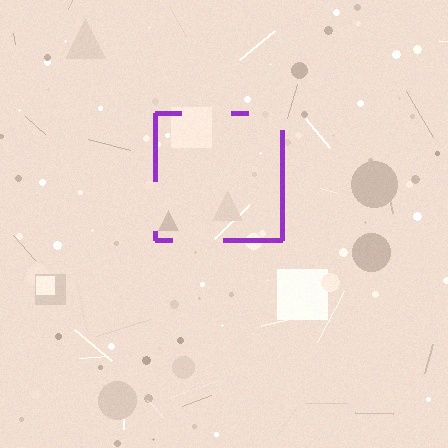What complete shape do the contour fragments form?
The contour fragments form a square.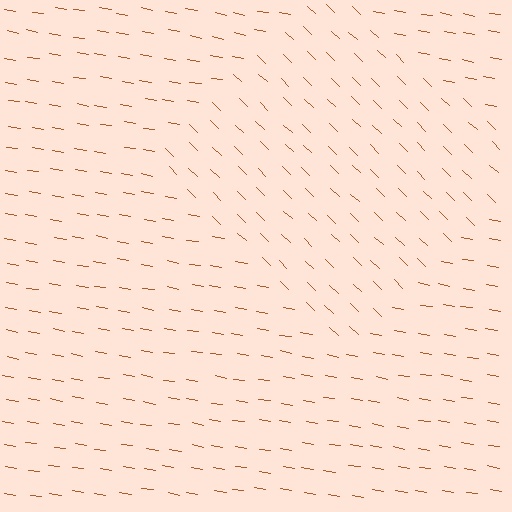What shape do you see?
I see a diamond.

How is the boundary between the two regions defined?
The boundary is defined purely by a change in line orientation (approximately 34 degrees difference). All lines are the same color and thickness.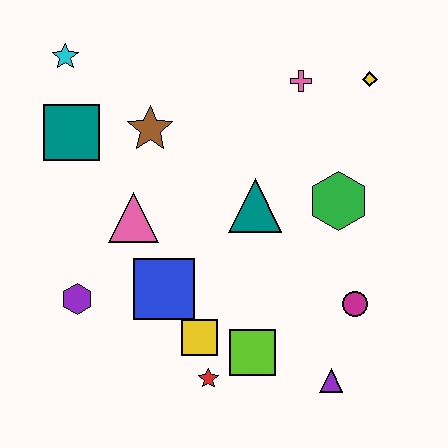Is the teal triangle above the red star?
Yes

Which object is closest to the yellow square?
The red star is closest to the yellow square.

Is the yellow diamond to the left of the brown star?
No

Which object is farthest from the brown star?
The purple triangle is farthest from the brown star.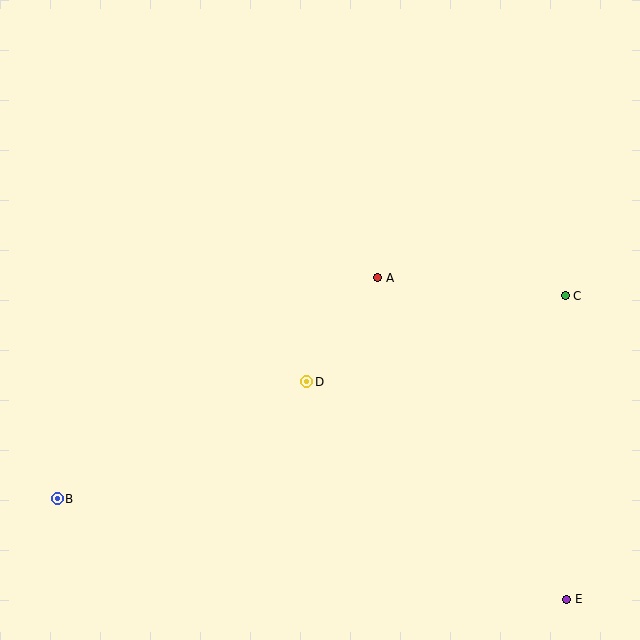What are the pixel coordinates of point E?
Point E is at (567, 599).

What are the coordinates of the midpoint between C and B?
The midpoint between C and B is at (311, 397).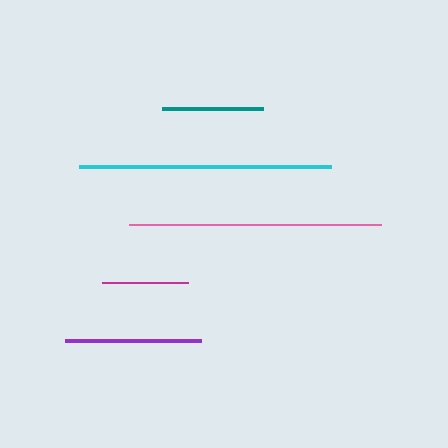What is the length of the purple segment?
The purple segment is approximately 136 pixels long.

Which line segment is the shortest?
The magenta line is the shortest at approximately 87 pixels.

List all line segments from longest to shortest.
From longest to shortest: cyan, pink, purple, teal, magenta.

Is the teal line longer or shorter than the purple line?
The purple line is longer than the teal line.